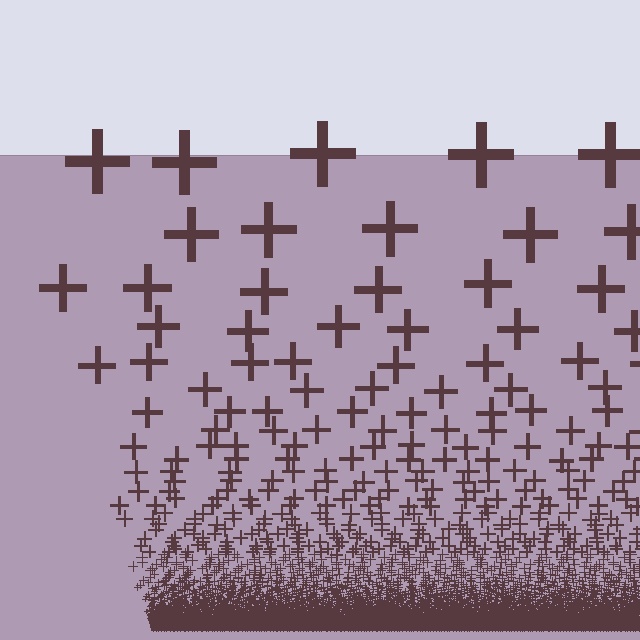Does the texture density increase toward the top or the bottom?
Density increases toward the bottom.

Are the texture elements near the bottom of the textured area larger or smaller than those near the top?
Smaller. The gradient is inverted — elements near the bottom are smaller and denser.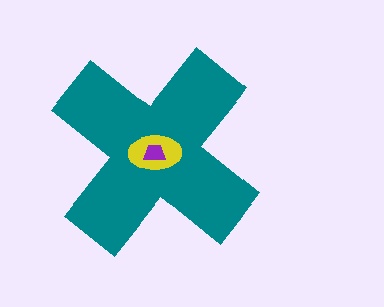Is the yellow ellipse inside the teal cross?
Yes.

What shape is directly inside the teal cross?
The yellow ellipse.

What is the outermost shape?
The teal cross.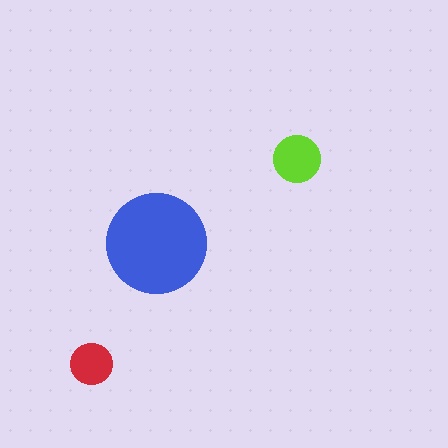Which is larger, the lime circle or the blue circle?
The blue one.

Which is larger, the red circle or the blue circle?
The blue one.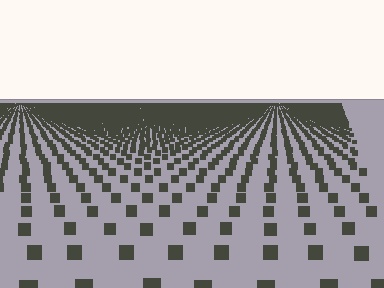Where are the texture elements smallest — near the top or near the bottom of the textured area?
Near the top.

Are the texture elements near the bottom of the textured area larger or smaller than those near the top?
Larger. Near the bottom, elements are closer to the viewer and appear at a bigger on-screen size.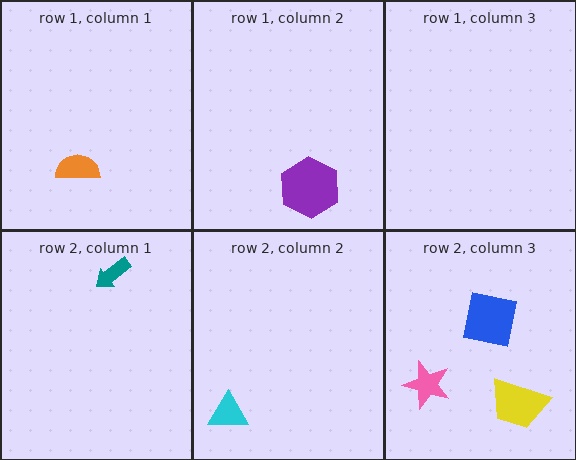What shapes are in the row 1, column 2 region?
The purple hexagon.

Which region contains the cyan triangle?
The row 2, column 2 region.